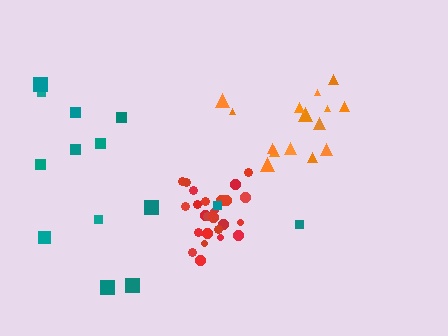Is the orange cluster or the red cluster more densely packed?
Red.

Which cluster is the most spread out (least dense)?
Teal.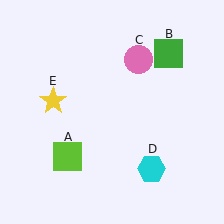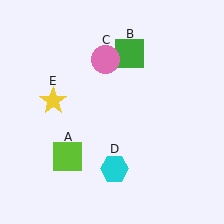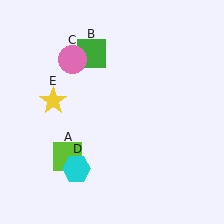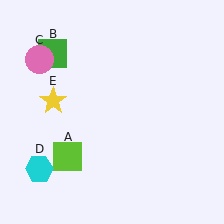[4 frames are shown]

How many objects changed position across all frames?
3 objects changed position: green square (object B), pink circle (object C), cyan hexagon (object D).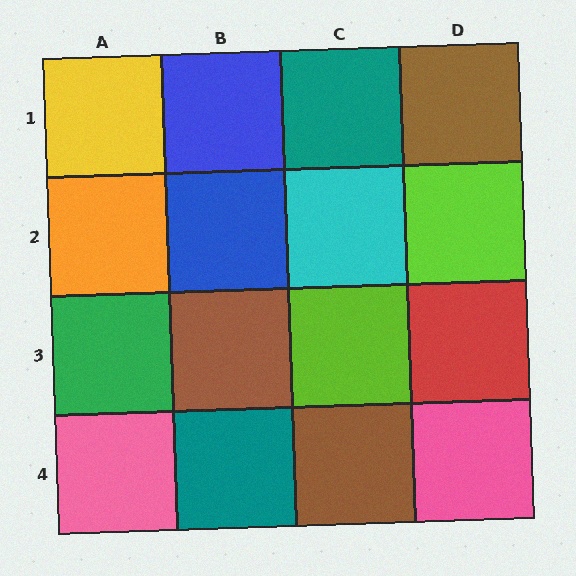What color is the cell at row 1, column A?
Yellow.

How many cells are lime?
2 cells are lime.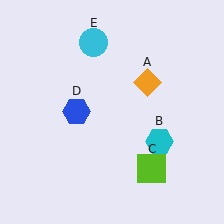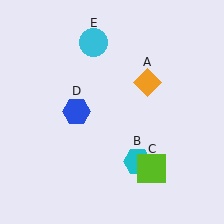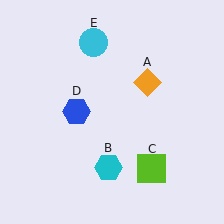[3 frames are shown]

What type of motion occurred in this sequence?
The cyan hexagon (object B) rotated clockwise around the center of the scene.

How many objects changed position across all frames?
1 object changed position: cyan hexagon (object B).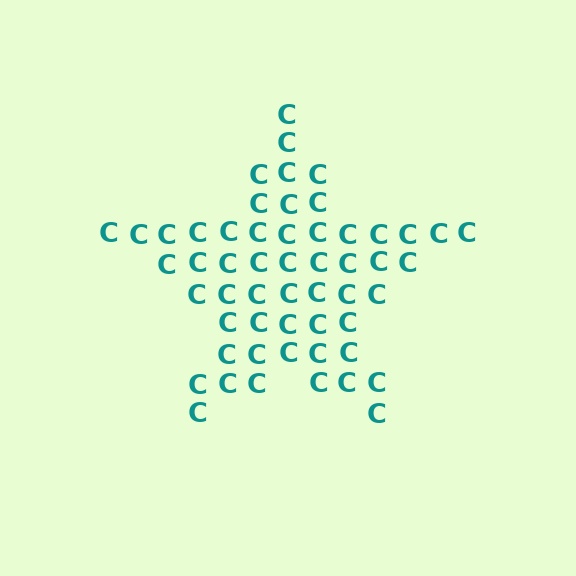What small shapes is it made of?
It is made of small letter C's.